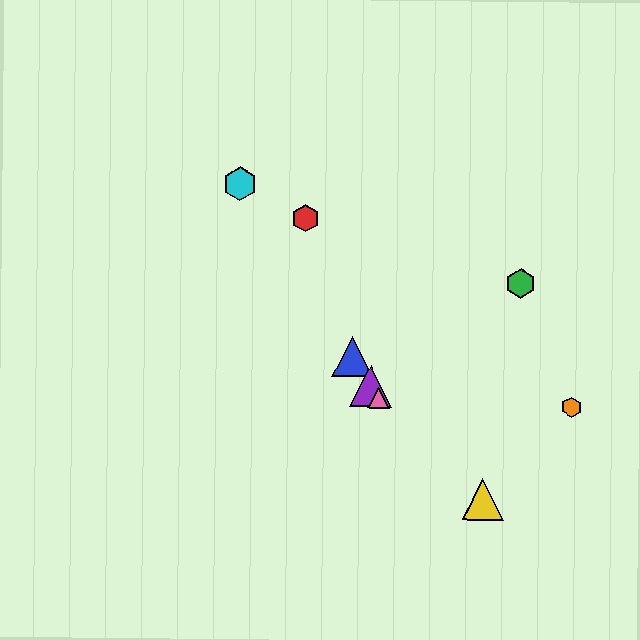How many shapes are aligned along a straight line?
4 shapes (the blue triangle, the purple triangle, the cyan hexagon, the pink triangle) are aligned along a straight line.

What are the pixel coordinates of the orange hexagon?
The orange hexagon is at (572, 407).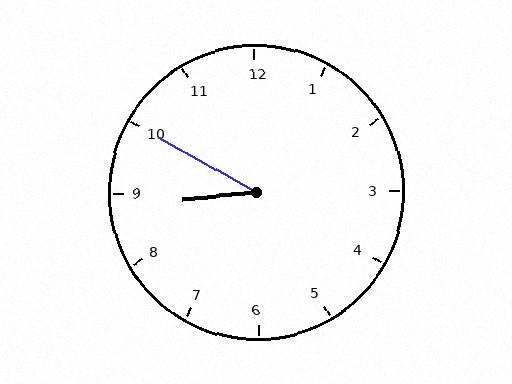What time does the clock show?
8:50.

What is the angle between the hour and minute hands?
Approximately 35 degrees.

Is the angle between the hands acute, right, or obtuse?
It is acute.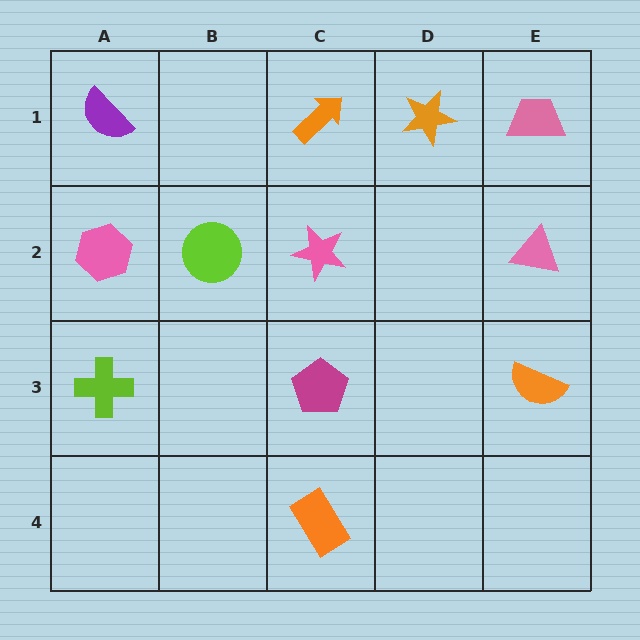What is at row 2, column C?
A pink star.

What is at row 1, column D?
An orange star.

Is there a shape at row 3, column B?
No, that cell is empty.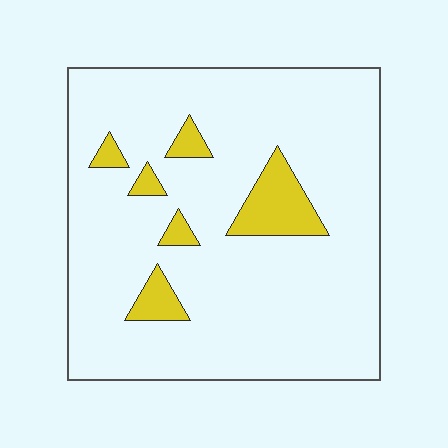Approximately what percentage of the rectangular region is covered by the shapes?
Approximately 10%.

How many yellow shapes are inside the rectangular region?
6.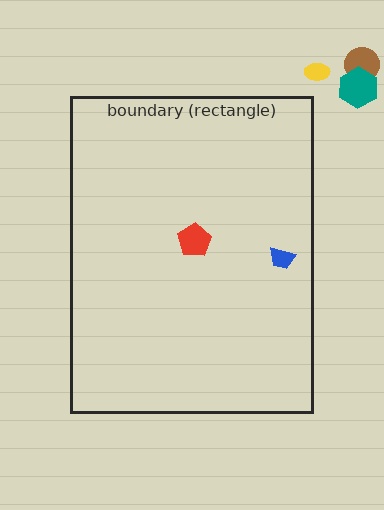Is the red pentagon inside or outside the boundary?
Inside.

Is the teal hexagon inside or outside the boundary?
Outside.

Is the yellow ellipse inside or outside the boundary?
Outside.